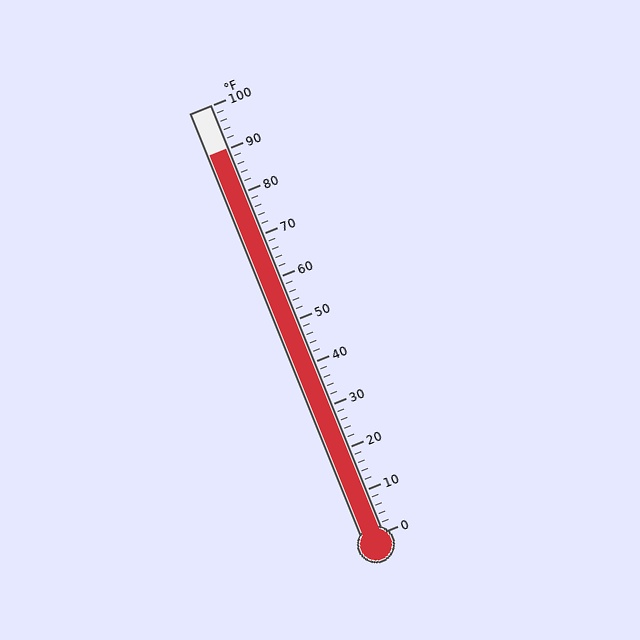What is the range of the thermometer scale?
The thermometer scale ranges from 0°F to 100°F.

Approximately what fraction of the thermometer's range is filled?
The thermometer is filled to approximately 90% of its range.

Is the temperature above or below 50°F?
The temperature is above 50°F.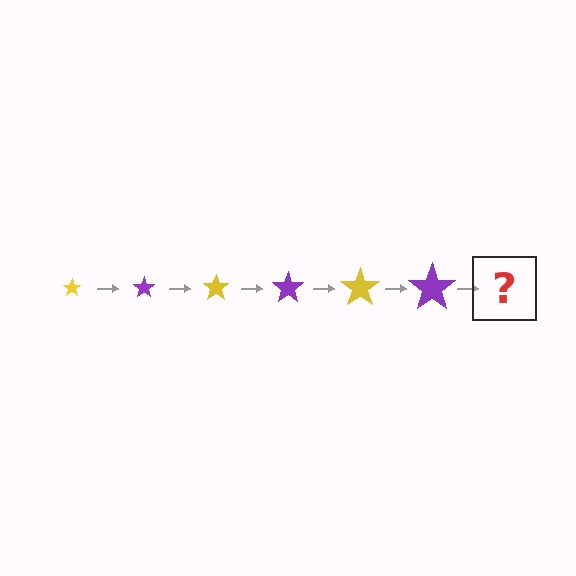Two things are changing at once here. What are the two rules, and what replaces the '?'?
The two rules are that the star grows larger each step and the color cycles through yellow and purple. The '?' should be a yellow star, larger than the previous one.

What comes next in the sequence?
The next element should be a yellow star, larger than the previous one.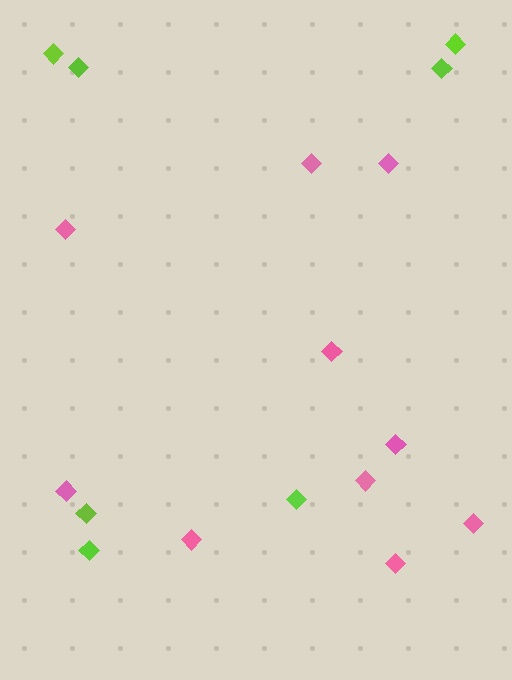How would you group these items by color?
There are 2 groups: one group of lime diamonds (7) and one group of pink diamonds (10).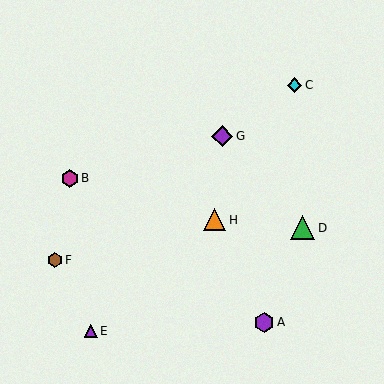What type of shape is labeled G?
Shape G is a purple diamond.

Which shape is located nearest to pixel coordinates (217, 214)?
The orange triangle (labeled H) at (215, 220) is nearest to that location.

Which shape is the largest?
The green triangle (labeled D) is the largest.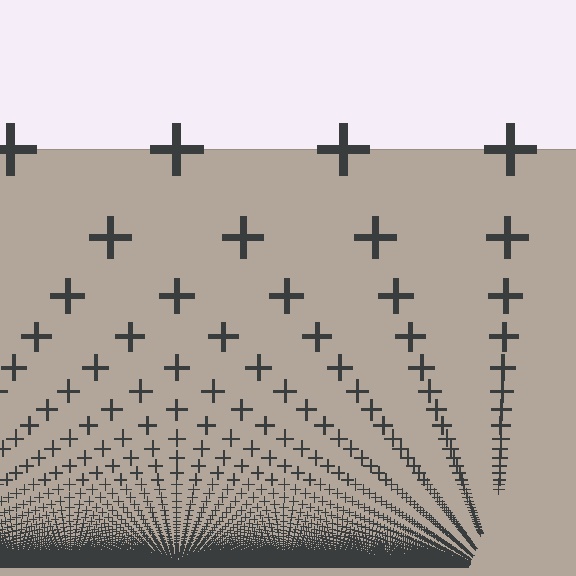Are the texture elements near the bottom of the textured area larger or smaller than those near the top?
Smaller. The gradient is inverted — elements near the bottom are smaller and denser.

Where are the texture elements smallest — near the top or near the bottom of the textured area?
Near the bottom.